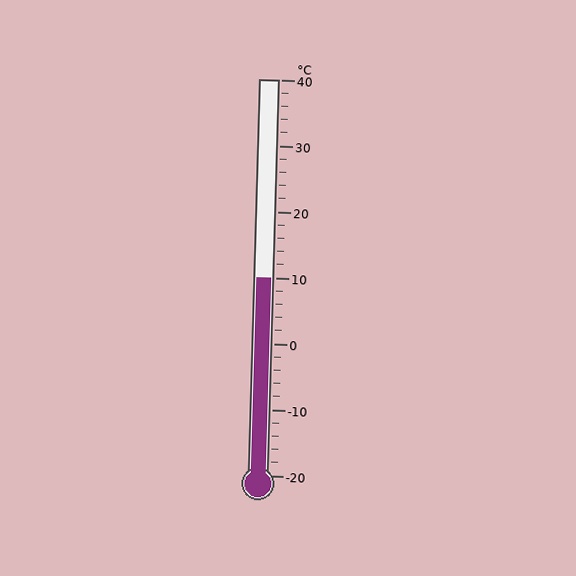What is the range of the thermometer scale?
The thermometer scale ranges from -20°C to 40°C.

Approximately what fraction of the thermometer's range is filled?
The thermometer is filled to approximately 50% of its range.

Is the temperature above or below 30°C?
The temperature is below 30°C.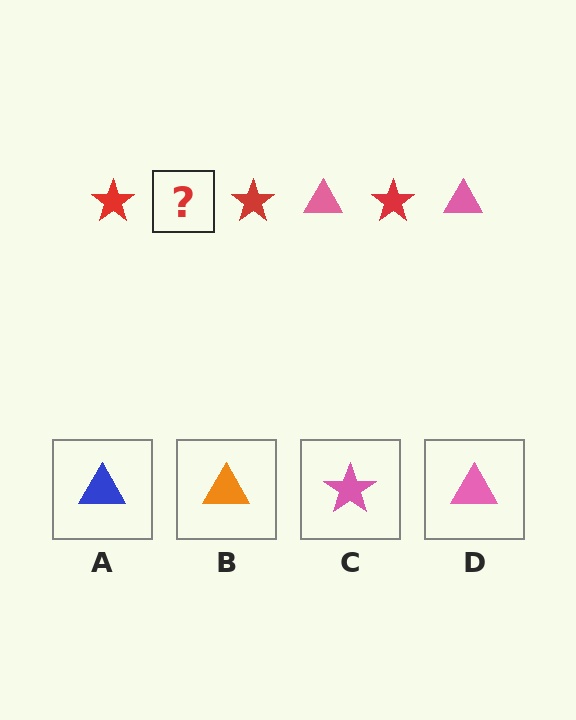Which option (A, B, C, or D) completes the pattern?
D.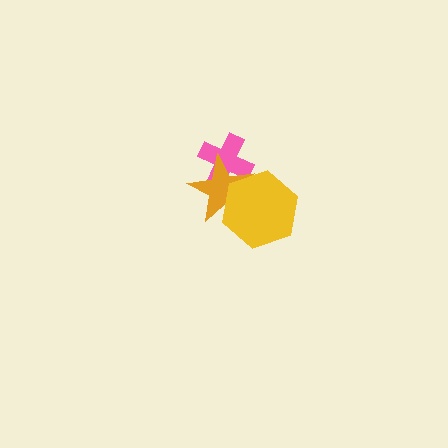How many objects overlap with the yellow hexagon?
2 objects overlap with the yellow hexagon.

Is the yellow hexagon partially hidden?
No, no other shape covers it.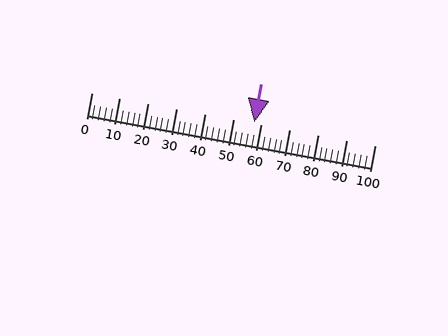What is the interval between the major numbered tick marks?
The major tick marks are spaced 10 units apart.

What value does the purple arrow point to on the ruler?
The purple arrow points to approximately 57.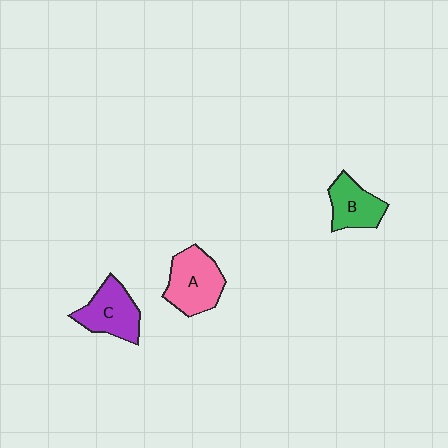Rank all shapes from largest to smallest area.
From largest to smallest: A (pink), C (purple), B (green).